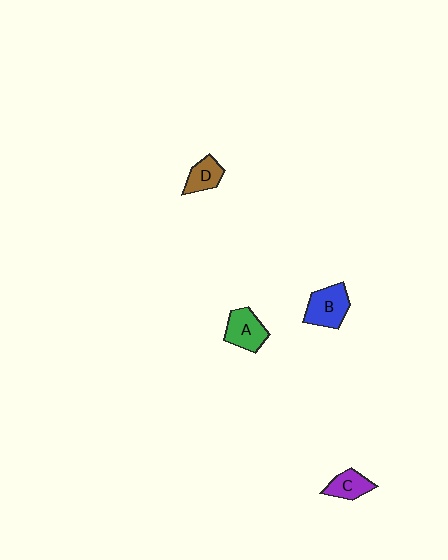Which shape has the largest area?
Shape B (blue).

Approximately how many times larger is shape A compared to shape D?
Approximately 1.4 times.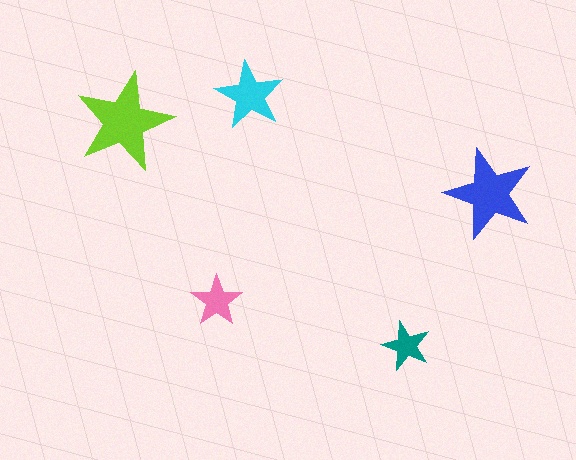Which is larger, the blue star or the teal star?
The blue one.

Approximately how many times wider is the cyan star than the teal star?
About 1.5 times wider.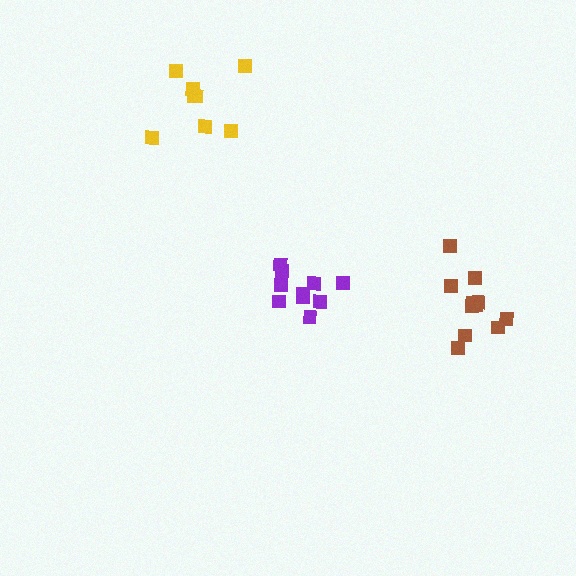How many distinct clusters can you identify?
There are 3 distinct clusters.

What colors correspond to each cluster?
The clusters are colored: purple, brown, yellow.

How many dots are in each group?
Group 1: 10 dots, Group 2: 11 dots, Group 3: 8 dots (29 total).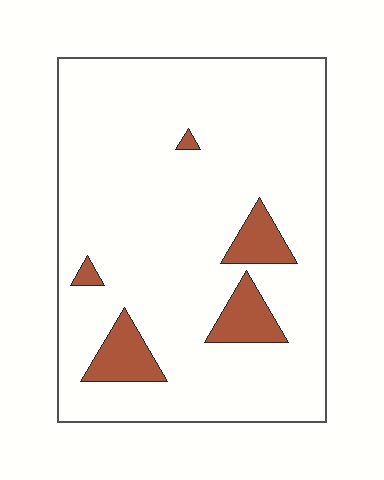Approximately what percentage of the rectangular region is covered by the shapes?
Approximately 10%.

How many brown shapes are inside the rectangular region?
5.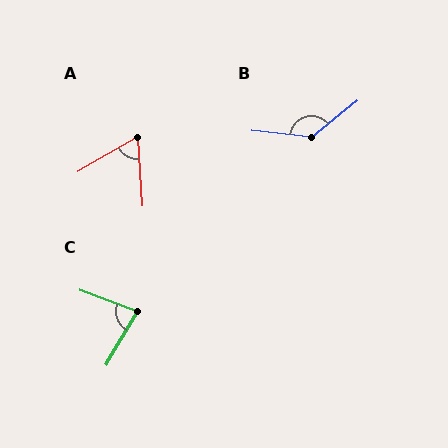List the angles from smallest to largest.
A (64°), C (80°), B (135°).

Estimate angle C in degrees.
Approximately 80 degrees.